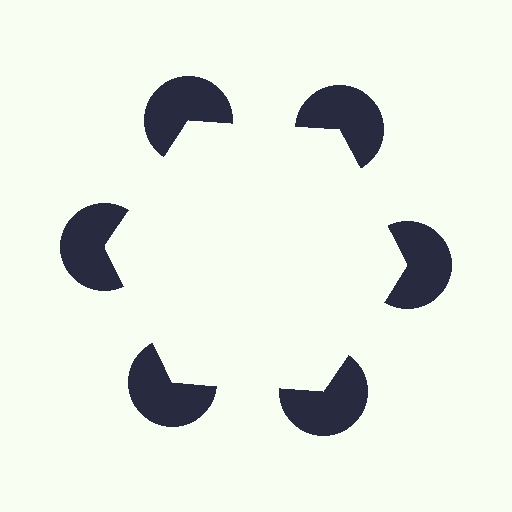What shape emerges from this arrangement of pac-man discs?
An illusory hexagon — its edges are inferred from the aligned wedge cuts in the pac-man discs, not physically drawn.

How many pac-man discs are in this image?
There are 6 — one at each vertex of the illusory hexagon.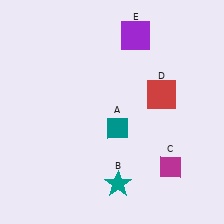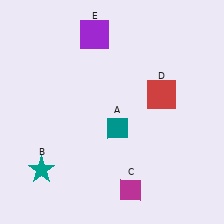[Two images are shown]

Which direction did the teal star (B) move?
The teal star (B) moved left.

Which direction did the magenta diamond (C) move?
The magenta diamond (C) moved left.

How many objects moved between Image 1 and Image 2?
3 objects moved between the two images.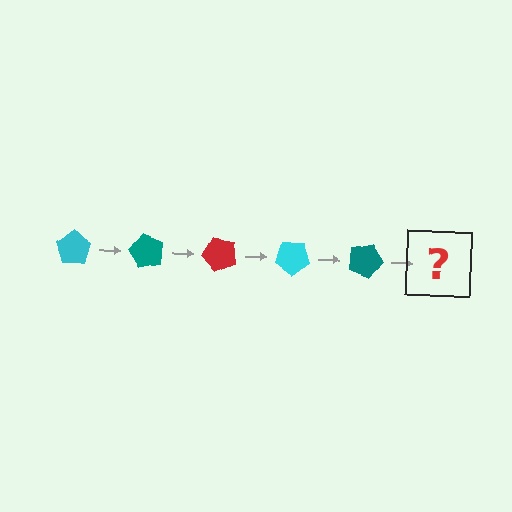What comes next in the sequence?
The next element should be a red pentagon, rotated 300 degrees from the start.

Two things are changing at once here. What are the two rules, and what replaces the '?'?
The two rules are that it rotates 60 degrees each step and the color cycles through cyan, teal, and red. The '?' should be a red pentagon, rotated 300 degrees from the start.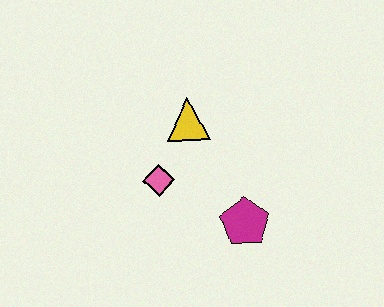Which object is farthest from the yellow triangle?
The magenta pentagon is farthest from the yellow triangle.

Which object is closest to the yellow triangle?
The pink diamond is closest to the yellow triangle.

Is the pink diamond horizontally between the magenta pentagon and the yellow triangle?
No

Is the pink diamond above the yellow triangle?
No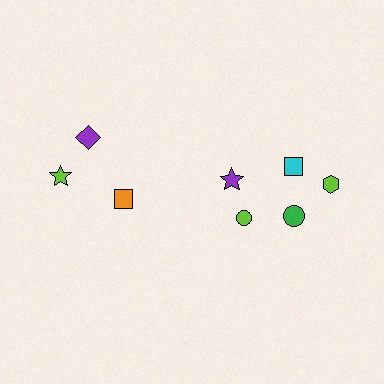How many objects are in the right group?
There are 5 objects.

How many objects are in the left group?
There are 3 objects.